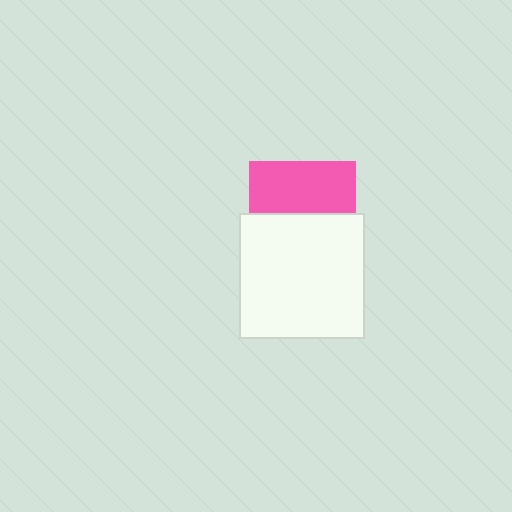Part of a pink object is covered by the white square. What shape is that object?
It is a square.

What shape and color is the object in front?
The object in front is a white square.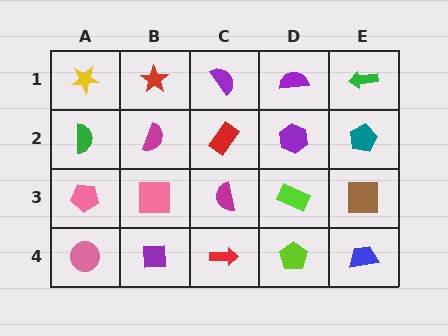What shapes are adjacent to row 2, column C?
A purple semicircle (row 1, column C), a magenta semicircle (row 3, column C), a magenta semicircle (row 2, column B), a purple hexagon (row 2, column D).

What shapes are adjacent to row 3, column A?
A green semicircle (row 2, column A), a pink circle (row 4, column A), a pink square (row 3, column B).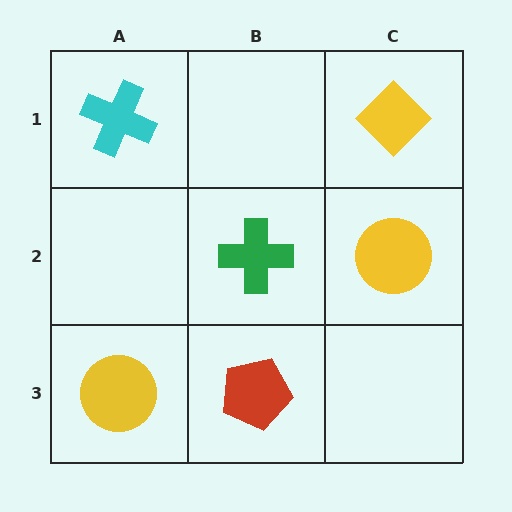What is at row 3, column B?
A red pentagon.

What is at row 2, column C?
A yellow circle.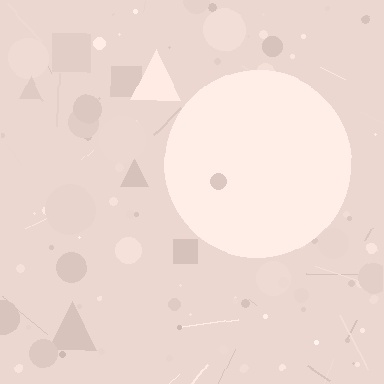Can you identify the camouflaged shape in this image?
The camouflaged shape is a circle.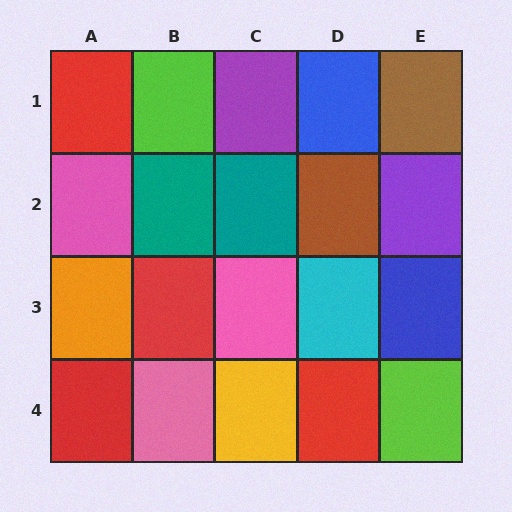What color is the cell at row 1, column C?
Purple.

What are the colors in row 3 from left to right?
Orange, red, pink, cyan, blue.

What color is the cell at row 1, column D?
Blue.